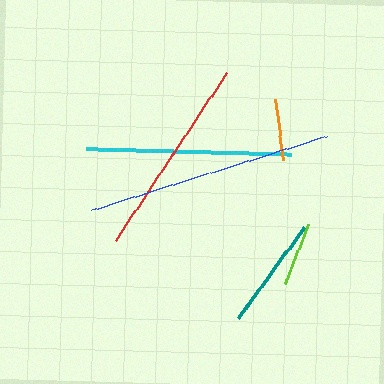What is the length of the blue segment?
The blue segment is approximately 247 pixels long.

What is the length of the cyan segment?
The cyan segment is approximately 205 pixels long.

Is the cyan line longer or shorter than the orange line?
The cyan line is longer than the orange line.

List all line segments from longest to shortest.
From longest to shortest: blue, cyan, red, teal, lime, orange.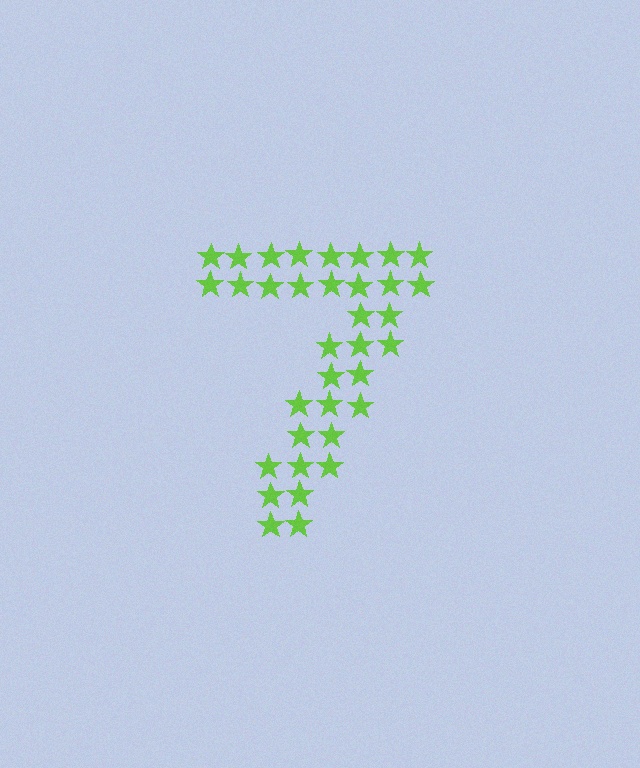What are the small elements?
The small elements are stars.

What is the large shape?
The large shape is the digit 7.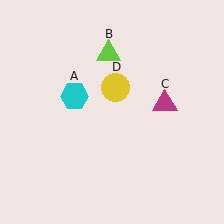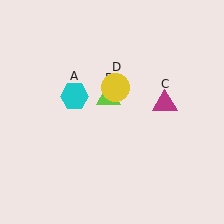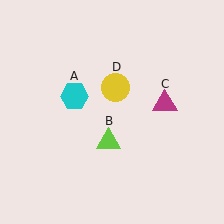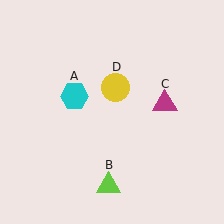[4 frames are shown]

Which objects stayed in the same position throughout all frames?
Cyan hexagon (object A) and magenta triangle (object C) and yellow circle (object D) remained stationary.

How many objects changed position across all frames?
1 object changed position: lime triangle (object B).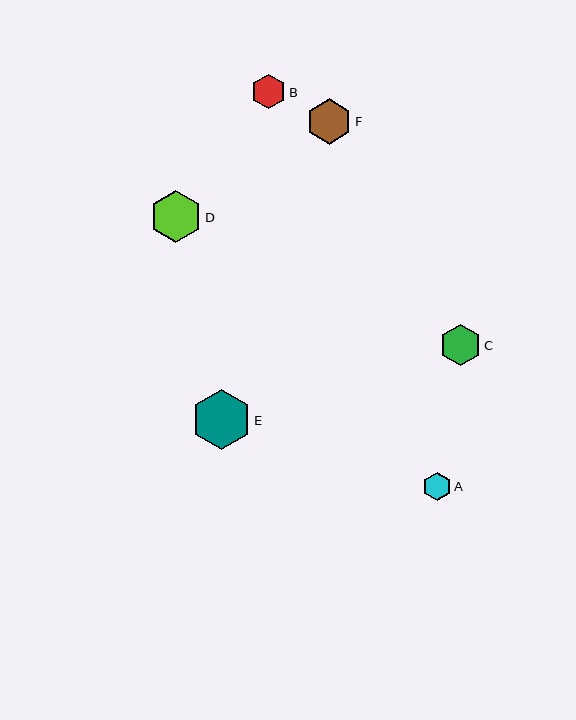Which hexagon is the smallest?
Hexagon A is the smallest with a size of approximately 29 pixels.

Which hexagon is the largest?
Hexagon E is the largest with a size of approximately 60 pixels.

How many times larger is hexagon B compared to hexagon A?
Hexagon B is approximately 1.2 times the size of hexagon A.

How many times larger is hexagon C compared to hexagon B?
Hexagon C is approximately 1.2 times the size of hexagon B.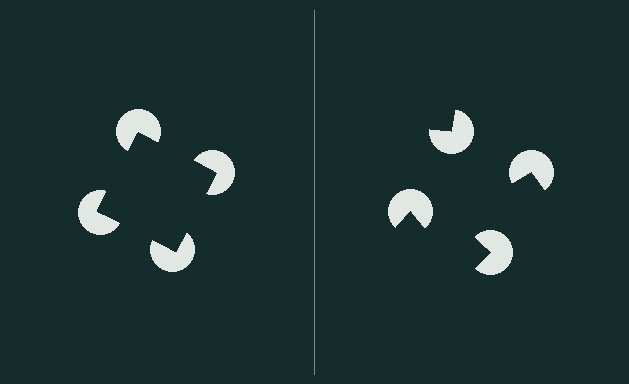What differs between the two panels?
The pac-man discs are positioned identically on both sides; only the wedge orientations differ. On the left they align to a square; on the right they are misaligned.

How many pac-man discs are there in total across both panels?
8 — 4 on each side.